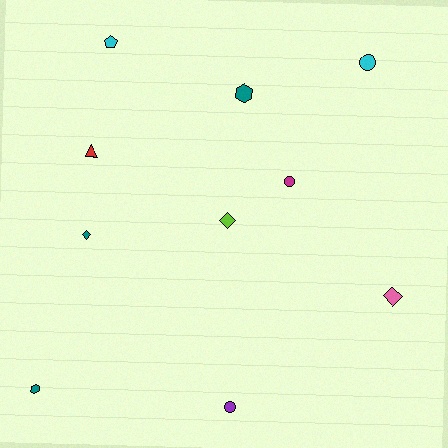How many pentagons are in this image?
There is 1 pentagon.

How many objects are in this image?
There are 10 objects.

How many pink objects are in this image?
There is 1 pink object.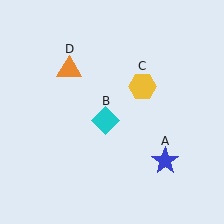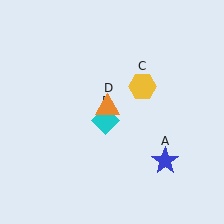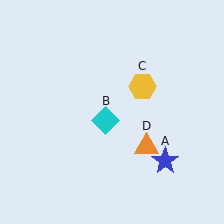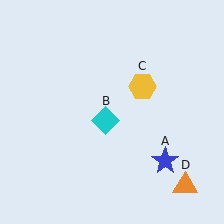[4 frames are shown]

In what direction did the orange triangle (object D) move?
The orange triangle (object D) moved down and to the right.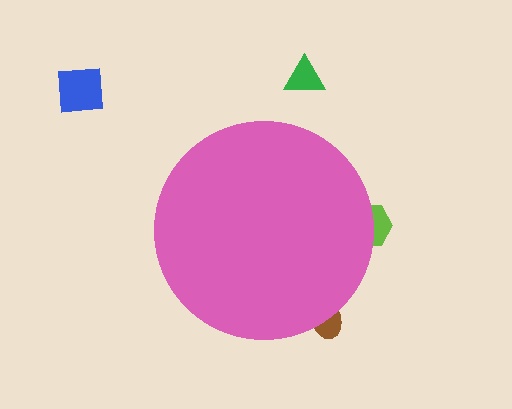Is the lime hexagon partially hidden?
Yes, the lime hexagon is partially hidden behind the pink circle.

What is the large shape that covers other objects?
A pink circle.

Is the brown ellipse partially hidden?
Yes, the brown ellipse is partially hidden behind the pink circle.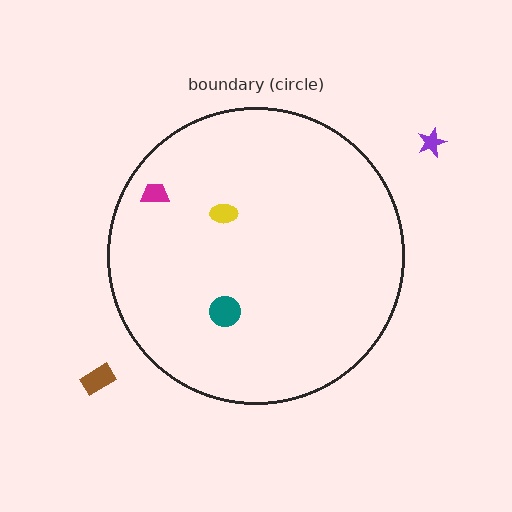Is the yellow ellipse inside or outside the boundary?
Inside.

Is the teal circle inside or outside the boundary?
Inside.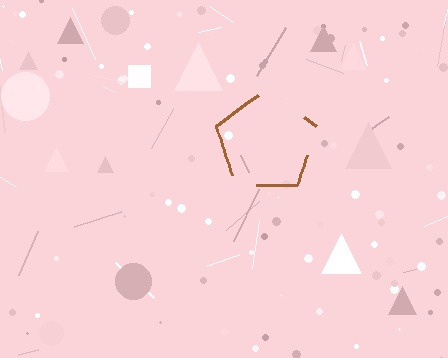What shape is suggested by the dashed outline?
The dashed outline suggests a pentagon.